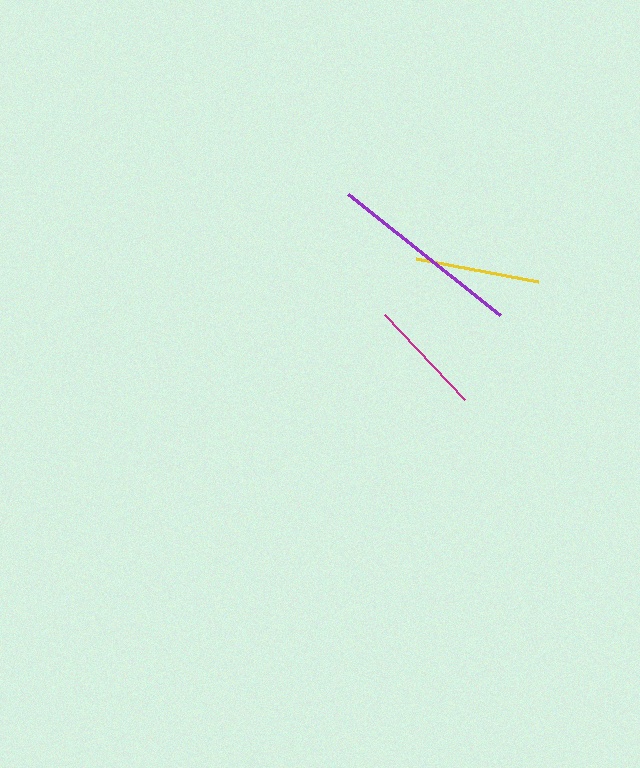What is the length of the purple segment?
The purple segment is approximately 194 pixels long.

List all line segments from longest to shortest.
From longest to shortest: purple, yellow, magenta.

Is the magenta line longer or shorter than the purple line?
The purple line is longer than the magenta line.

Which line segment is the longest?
The purple line is the longest at approximately 194 pixels.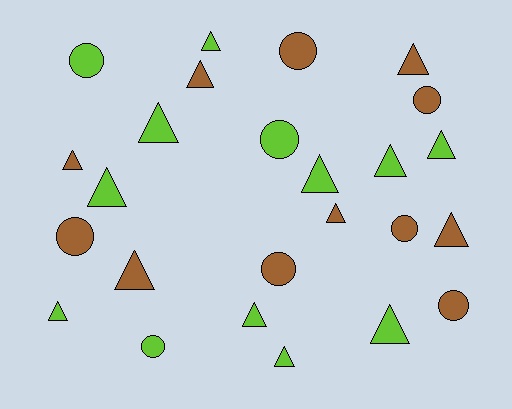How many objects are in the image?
There are 25 objects.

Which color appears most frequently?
Lime, with 13 objects.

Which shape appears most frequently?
Triangle, with 16 objects.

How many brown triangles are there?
There are 6 brown triangles.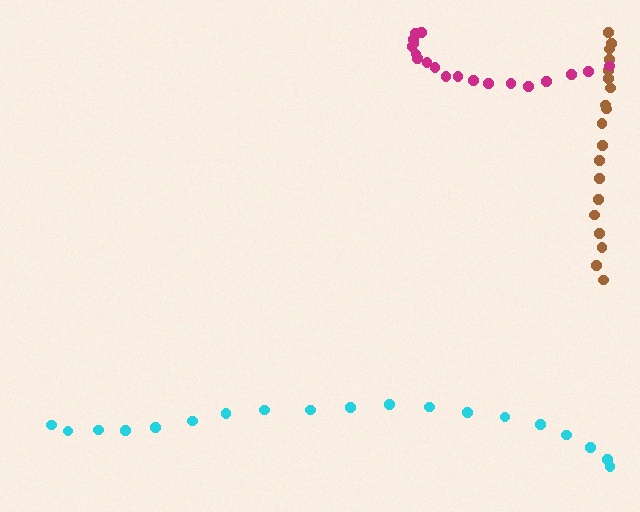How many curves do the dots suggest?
There are 3 distinct paths.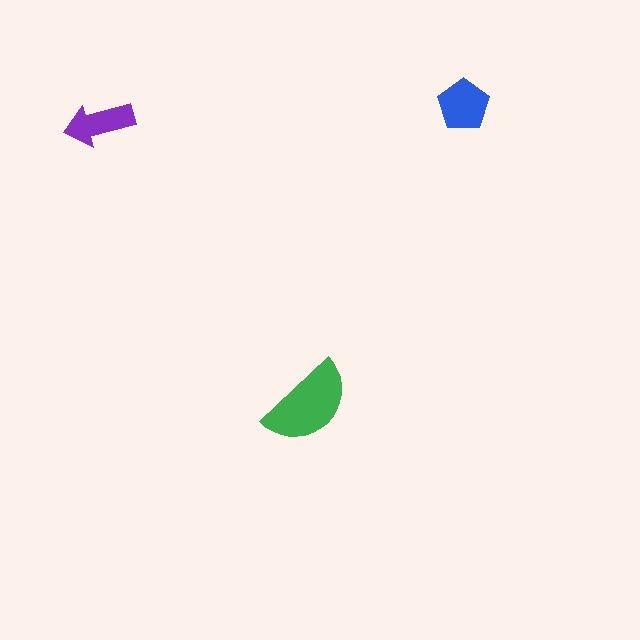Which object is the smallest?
The purple arrow.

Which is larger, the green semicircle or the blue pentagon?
The green semicircle.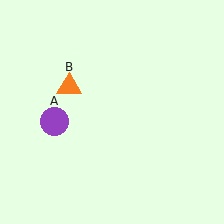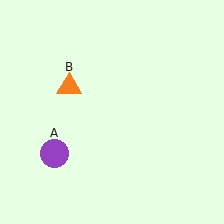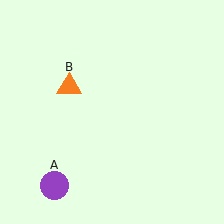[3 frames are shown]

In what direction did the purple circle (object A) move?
The purple circle (object A) moved down.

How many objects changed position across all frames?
1 object changed position: purple circle (object A).